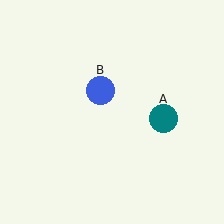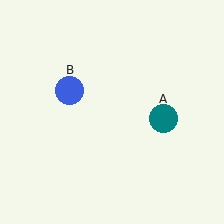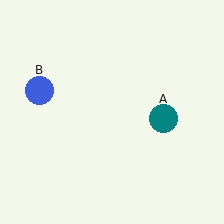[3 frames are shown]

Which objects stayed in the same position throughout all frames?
Teal circle (object A) remained stationary.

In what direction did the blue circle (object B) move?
The blue circle (object B) moved left.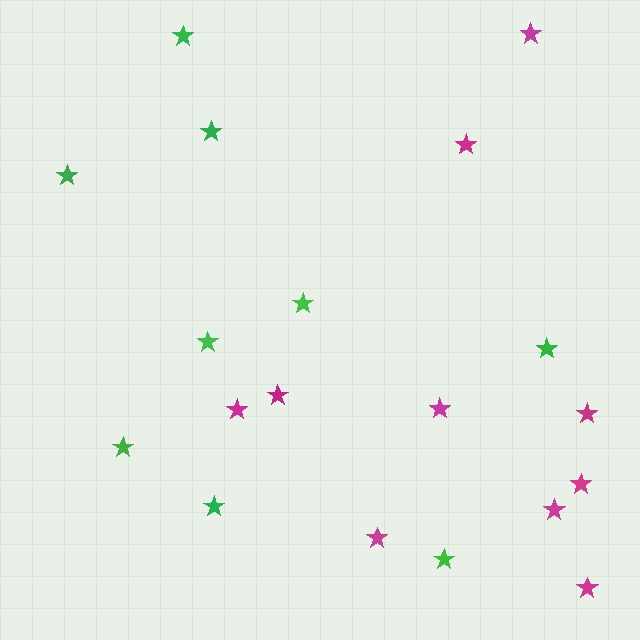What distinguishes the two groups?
There are 2 groups: one group of magenta stars (10) and one group of green stars (9).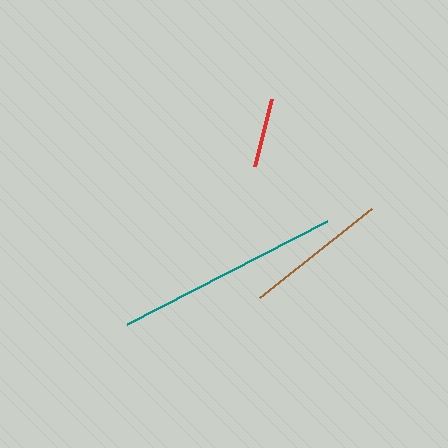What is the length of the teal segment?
The teal segment is approximately 225 pixels long.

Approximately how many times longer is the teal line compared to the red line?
The teal line is approximately 3.3 times the length of the red line.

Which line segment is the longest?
The teal line is the longest at approximately 225 pixels.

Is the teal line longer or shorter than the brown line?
The teal line is longer than the brown line.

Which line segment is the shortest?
The red line is the shortest at approximately 69 pixels.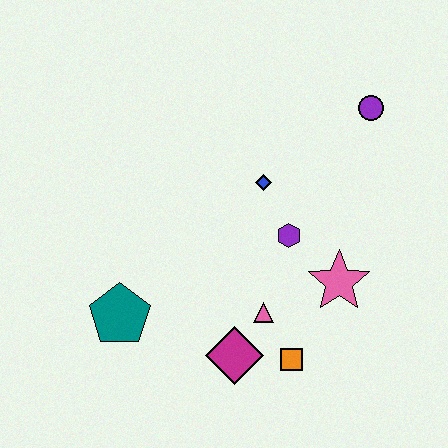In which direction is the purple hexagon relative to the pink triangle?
The purple hexagon is above the pink triangle.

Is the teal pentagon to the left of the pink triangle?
Yes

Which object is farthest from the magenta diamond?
The purple circle is farthest from the magenta diamond.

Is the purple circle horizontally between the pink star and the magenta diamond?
No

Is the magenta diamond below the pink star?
Yes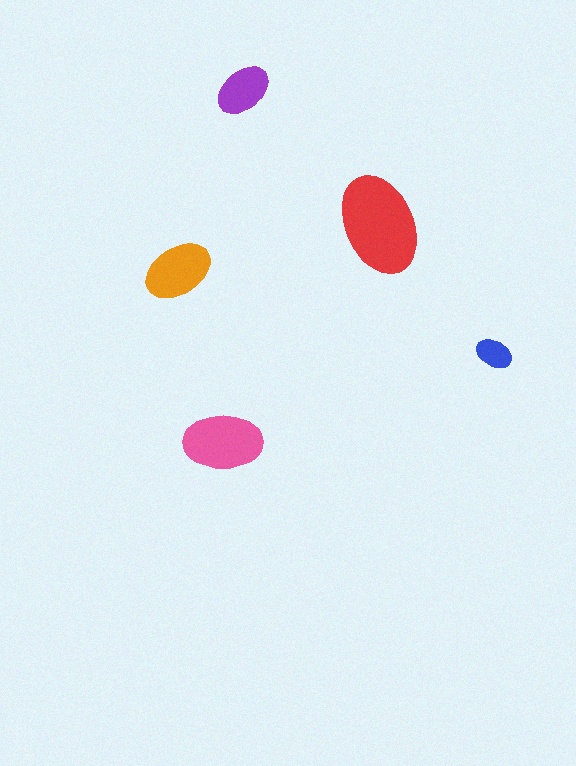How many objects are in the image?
There are 5 objects in the image.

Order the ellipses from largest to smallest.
the red one, the pink one, the orange one, the purple one, the blue one.